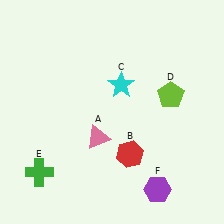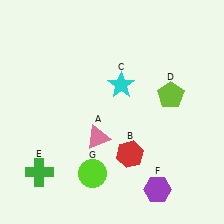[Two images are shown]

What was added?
A lime circle (G) was added in Image 2.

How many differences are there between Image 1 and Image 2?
There is 1 difference between the two images.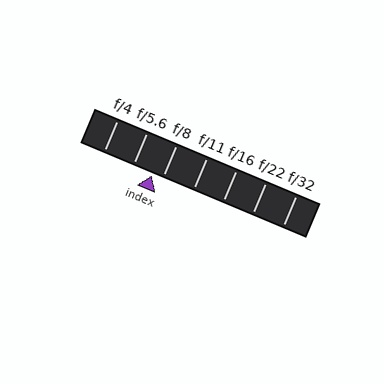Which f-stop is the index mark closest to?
The index mark is closest to f/8.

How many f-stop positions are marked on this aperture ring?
There are 7 f-stop positions marked.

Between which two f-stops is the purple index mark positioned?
The index mark is between f/5.6 and f/8.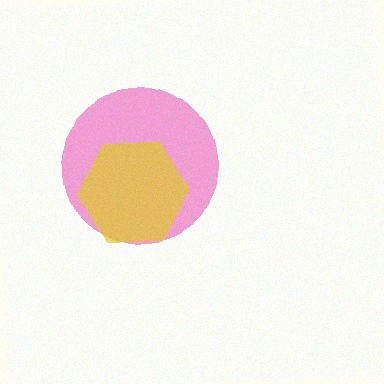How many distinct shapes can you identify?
There are 2 distinct shapes: a pink circle, a yellow hexagon.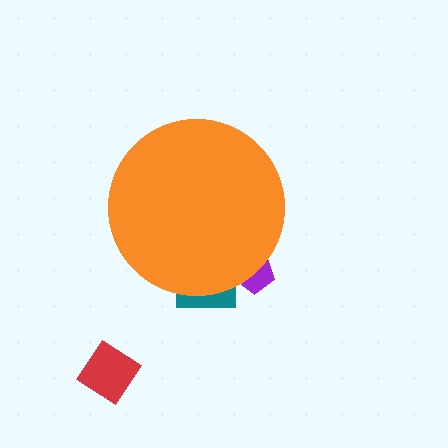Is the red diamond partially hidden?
No, the red diamond is fully visible.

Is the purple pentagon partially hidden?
Yes, the purple pentagon is partially hidden behind the orange circle.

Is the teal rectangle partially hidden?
Yes, the teal rectangle is partially hidden behind the orange circle.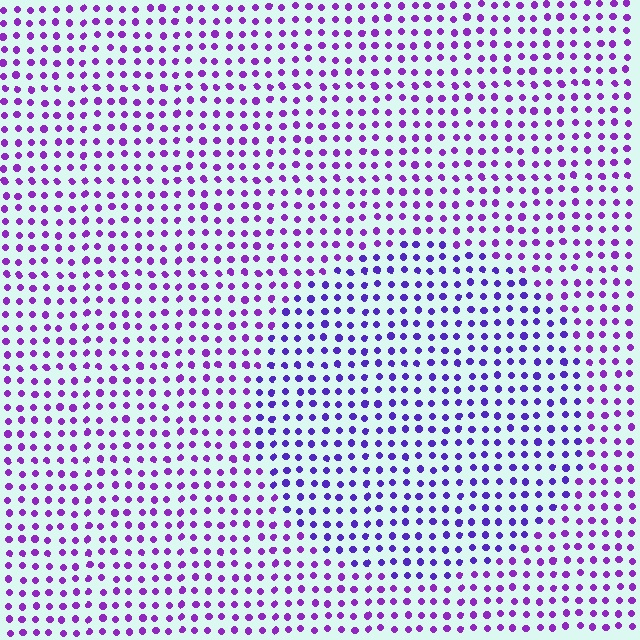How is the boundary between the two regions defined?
The boundary is defined purely by a slight shift in hue (about 25 degrees). Spacing, size, and orientation are identical on both sides.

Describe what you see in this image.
The image is filled with small purple elements in a uniform arrangement. A circle-shaped region is visible where the elements are tinted to a slightly different hue, forming a subtle color boundary.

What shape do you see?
I see a circle.